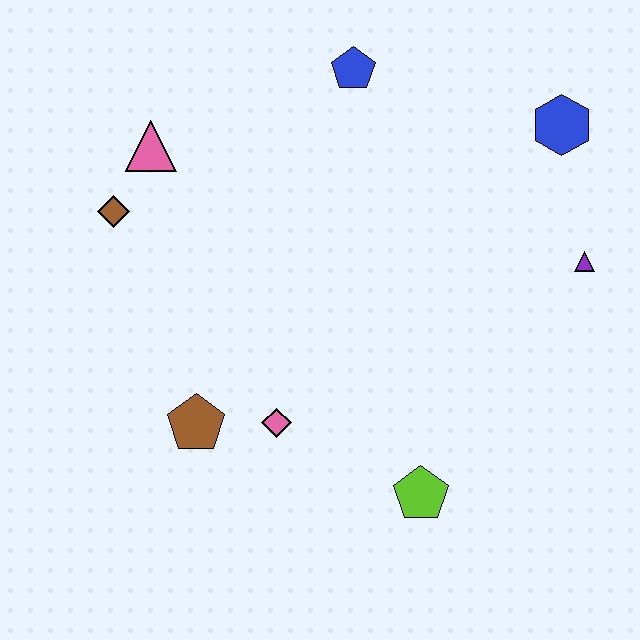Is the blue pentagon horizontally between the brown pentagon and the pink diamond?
No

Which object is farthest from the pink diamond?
The blue hexagon is farthest from the pink diamond.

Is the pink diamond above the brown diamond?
No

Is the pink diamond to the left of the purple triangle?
Yes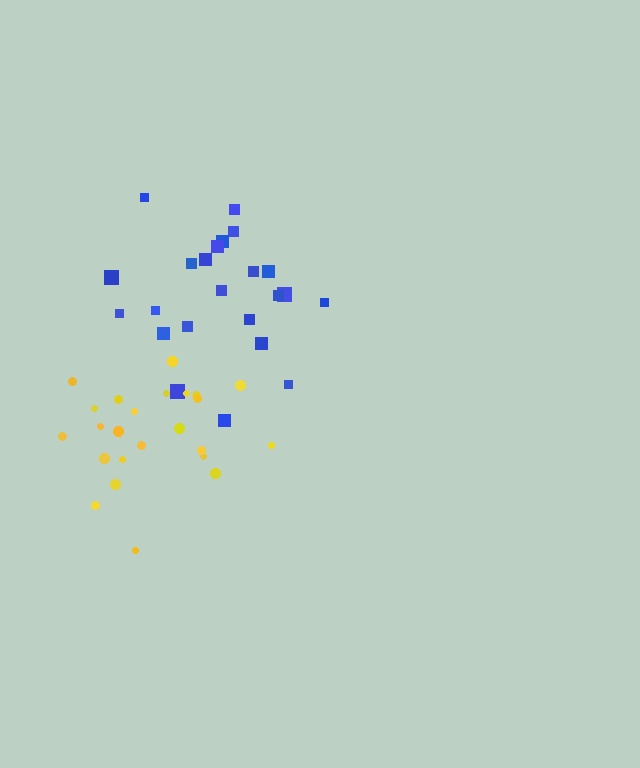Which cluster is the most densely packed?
Yellow.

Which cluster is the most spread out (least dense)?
Blue.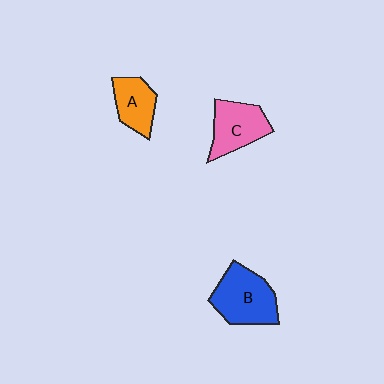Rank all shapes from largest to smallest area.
From largest to smallest: B (blue), C (pink), A (orange).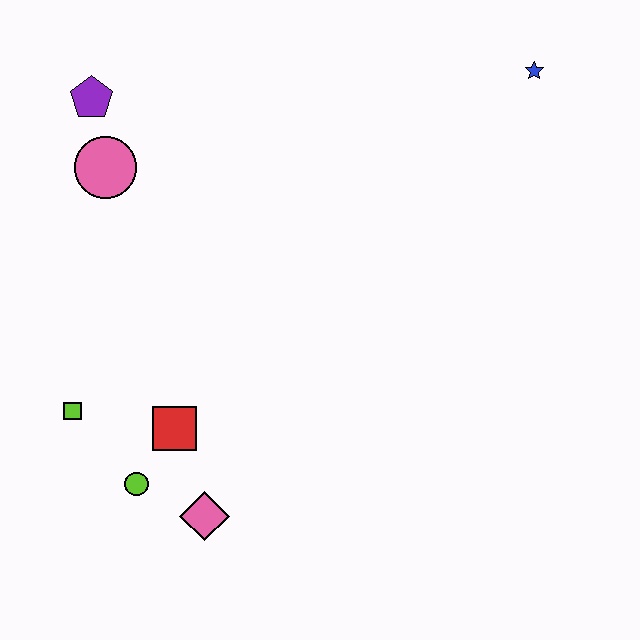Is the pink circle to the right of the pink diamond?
No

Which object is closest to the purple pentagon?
The pink circle is closest to the purple pentagon.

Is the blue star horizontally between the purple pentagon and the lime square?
No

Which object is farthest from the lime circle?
The blue star is farthest from the lime circle.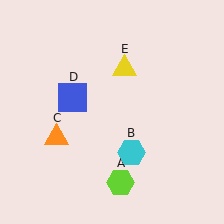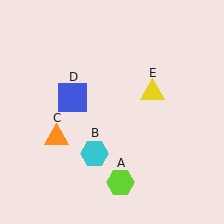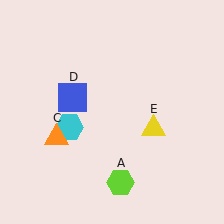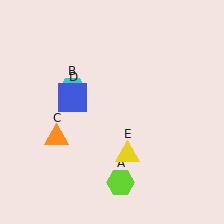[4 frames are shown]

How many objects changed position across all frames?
2 objects changed position: cyan hexagon (object B), yellow triangle (object E).